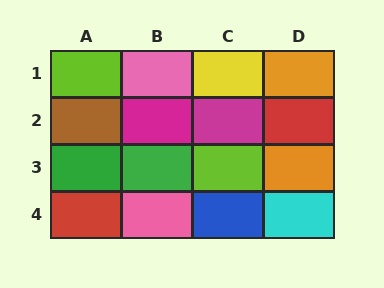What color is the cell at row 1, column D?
Orange.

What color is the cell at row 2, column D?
Red.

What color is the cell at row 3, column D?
Orange.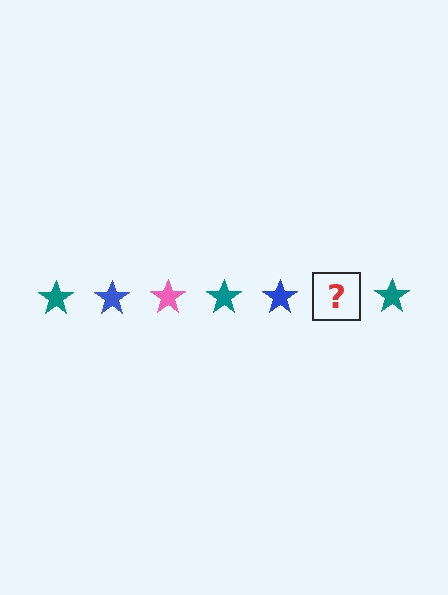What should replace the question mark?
The question mark should be replaced with a pink star.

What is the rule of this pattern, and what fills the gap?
The rule is that the pattern cycles through teal, blue, pink stars. The gap should be filled with a pink star.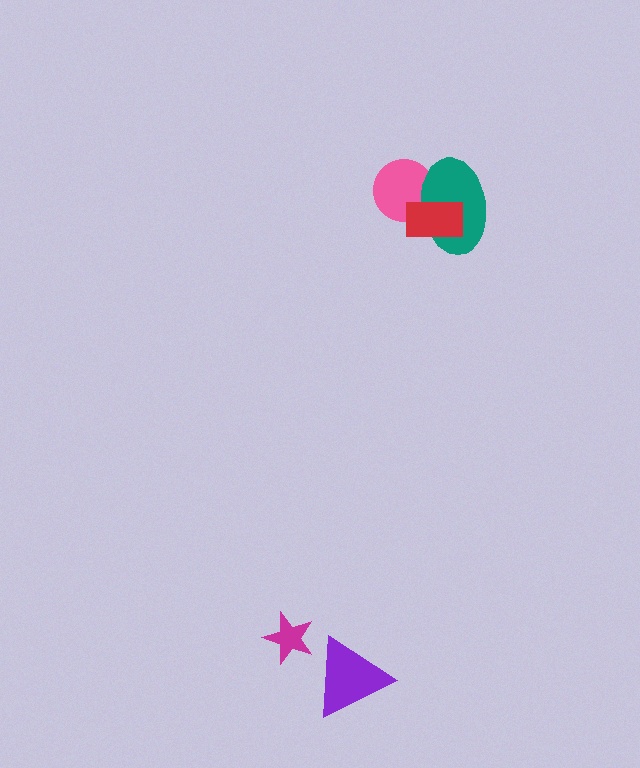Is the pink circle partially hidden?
Yes, it is partially covered by another shape.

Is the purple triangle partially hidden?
No, no other shape covers it.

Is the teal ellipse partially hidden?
Yes, it is partially covered by another shape.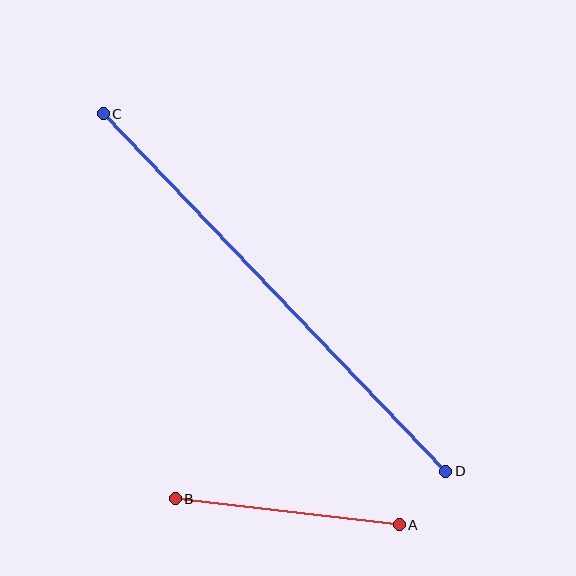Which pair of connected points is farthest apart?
Points C and D are farthest apart.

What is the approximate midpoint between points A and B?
The midpoint is at approximately (287, 512) pixels.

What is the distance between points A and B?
The distance is approximately 225 pixels.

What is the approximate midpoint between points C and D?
The midpoint is at approximately (275, 293) pixels.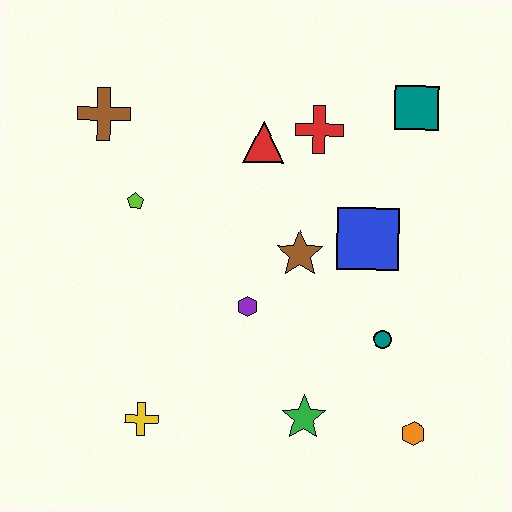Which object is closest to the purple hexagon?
The brown star is closest to the purple hexagon.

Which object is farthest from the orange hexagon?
The brown cross is farthest from the orange hexagon.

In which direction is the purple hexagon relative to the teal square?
The purple hexagon is below the teal square.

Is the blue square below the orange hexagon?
No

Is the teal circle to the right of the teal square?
No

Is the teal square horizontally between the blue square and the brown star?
No